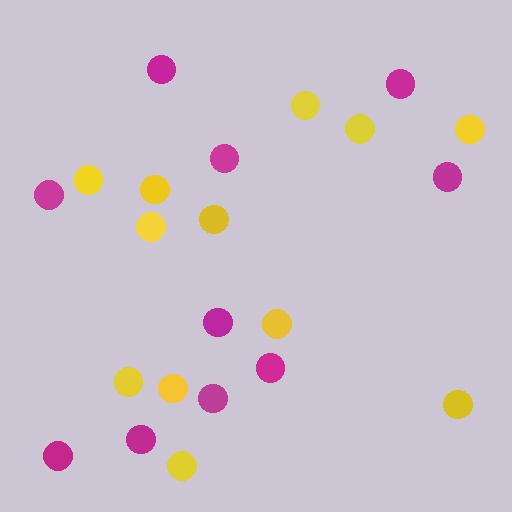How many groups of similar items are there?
There are 2 groups: one group of magenta circles (10) and one group of yellow circles (12).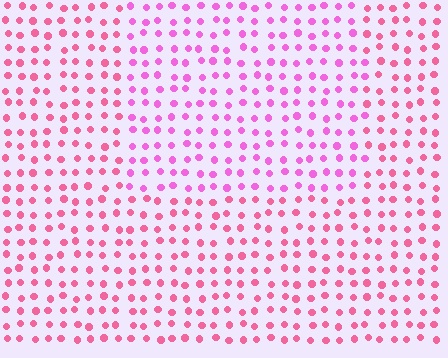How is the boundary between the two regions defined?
The boundary is defined purely by a slight shift in hue (about 29 degrees). Spacing, size, and orientation are identical on both sides.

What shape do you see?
I see a rectangle.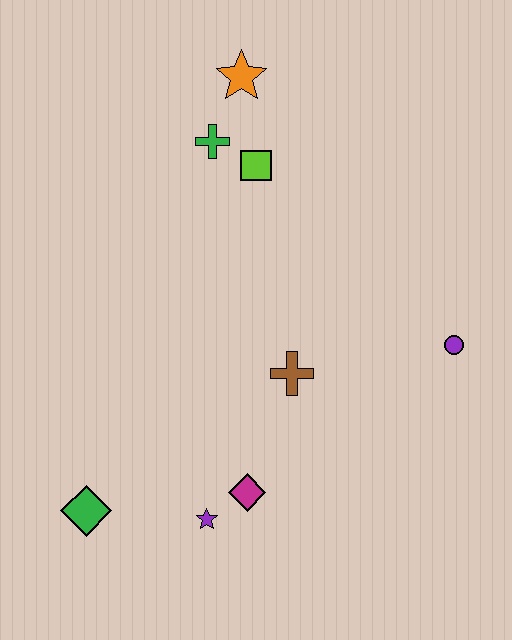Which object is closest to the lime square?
The green cross is closest to the lime square.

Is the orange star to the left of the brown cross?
Yes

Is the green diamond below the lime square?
Yes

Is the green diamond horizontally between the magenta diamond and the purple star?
No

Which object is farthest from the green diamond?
The orange star is farthest from the green diamond.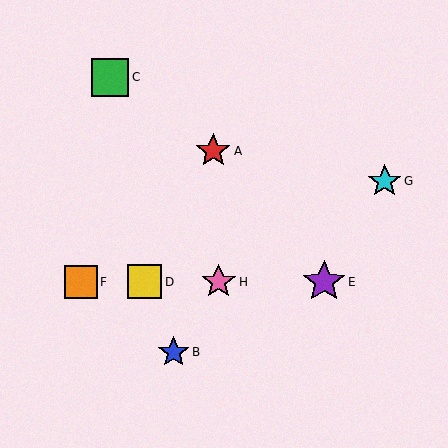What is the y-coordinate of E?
Object E is at y≈282.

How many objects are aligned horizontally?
4 objects (D, E, F, H) are aligned horizontally.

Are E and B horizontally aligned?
No, E is at y≈282 and B is at y≈352.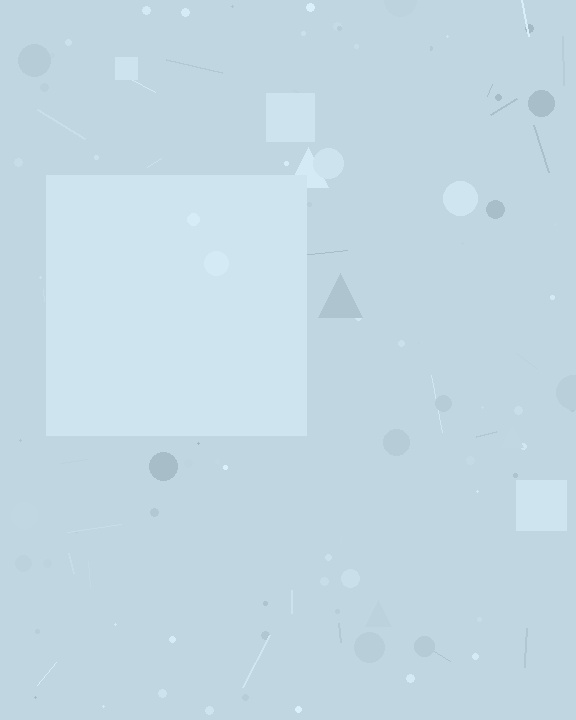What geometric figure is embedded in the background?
A square is embedded in the background.